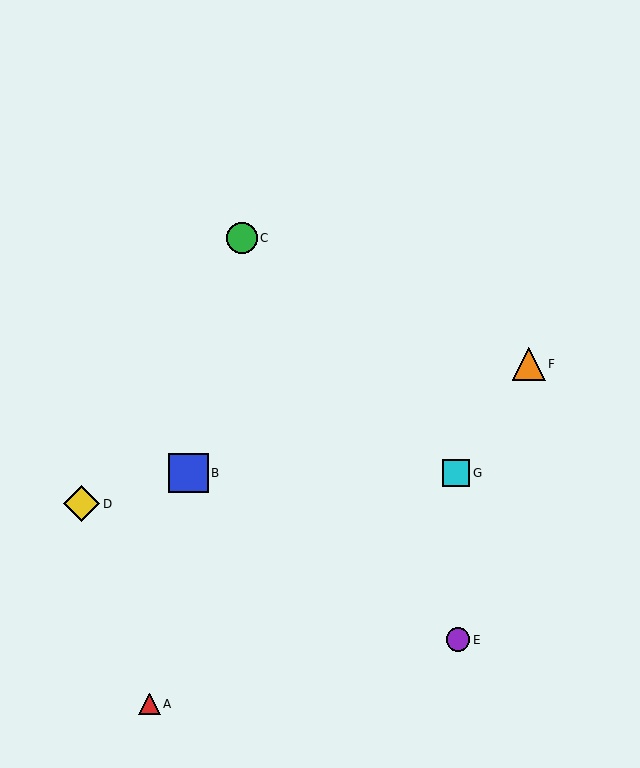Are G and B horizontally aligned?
Yes, both are at y≈473.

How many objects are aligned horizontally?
2 objects (B, G) are aligned horizontally.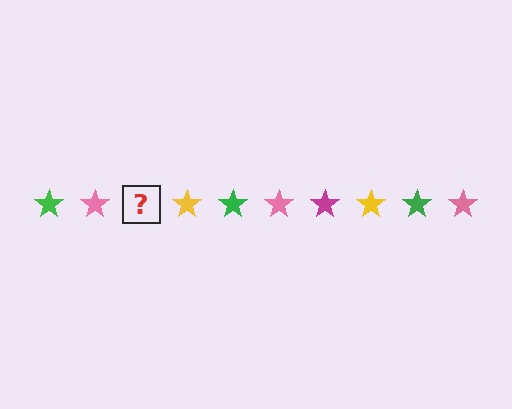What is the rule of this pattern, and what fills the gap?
The rule is that the pattern cycles through green, pink, magenta, yellow stars. The gap should be filled with a magenta star.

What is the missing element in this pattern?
The missing element is a magenta star.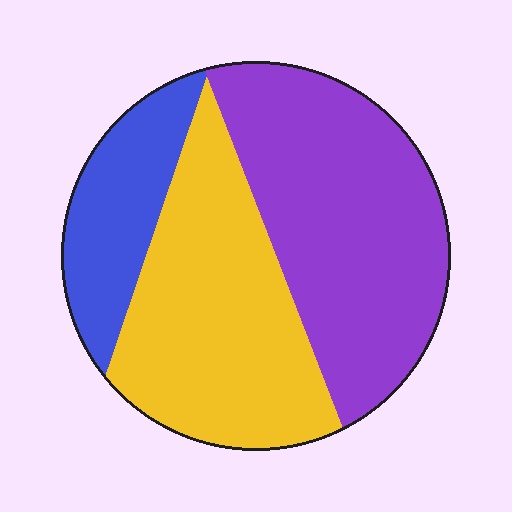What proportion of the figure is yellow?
Yellow covers 39% of the figure.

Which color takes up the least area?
Blue, at roughly 20%.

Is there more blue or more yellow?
Yellow.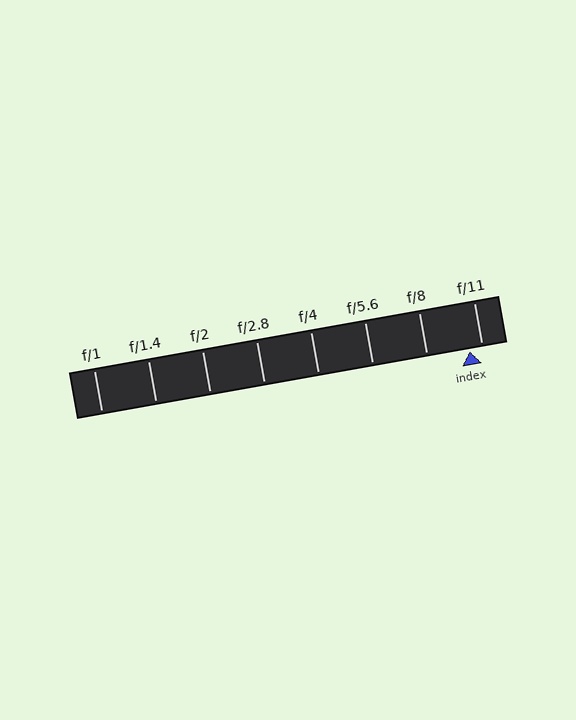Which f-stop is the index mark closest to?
The index mark is closest to f/11.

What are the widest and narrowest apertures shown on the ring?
The widest aperture shown is f/1 and the narrowest is f/11.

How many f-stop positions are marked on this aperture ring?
There are 8 f-stop positions marked.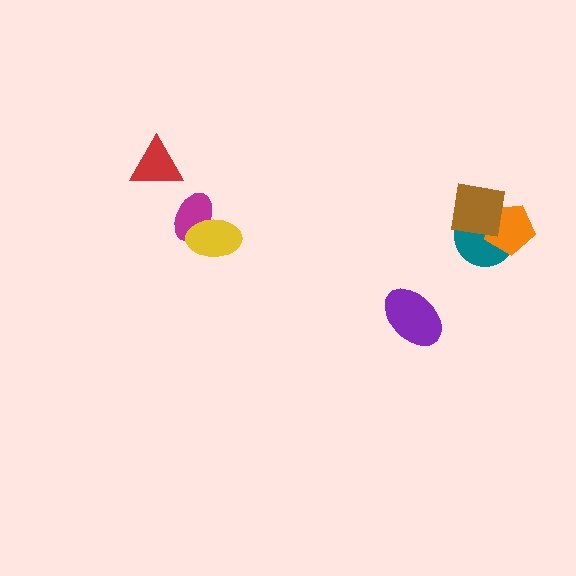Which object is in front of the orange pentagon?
The brown square is in front of the orange pentagon.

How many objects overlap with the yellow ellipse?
1 object overlaps with the yellow ellipse.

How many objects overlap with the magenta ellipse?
1 object overlaps with the magenta ellipse.